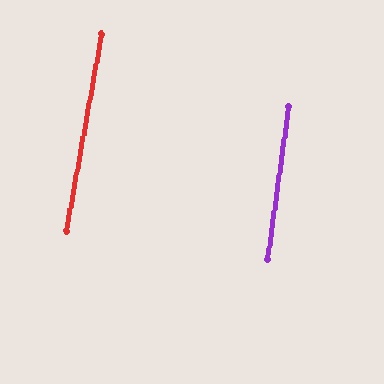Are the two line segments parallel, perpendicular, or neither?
Parallel — their directions differ by only 1.9°.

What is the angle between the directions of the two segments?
Approximately 2 degrees.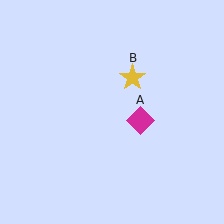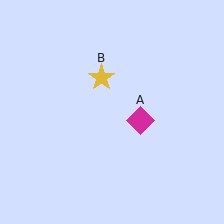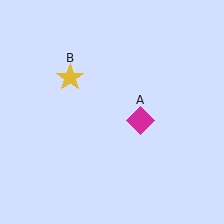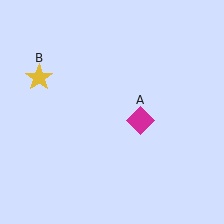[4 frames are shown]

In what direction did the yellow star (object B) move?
The yellow star (object B) moved left.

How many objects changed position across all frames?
1 object changed position: yellow star (object B).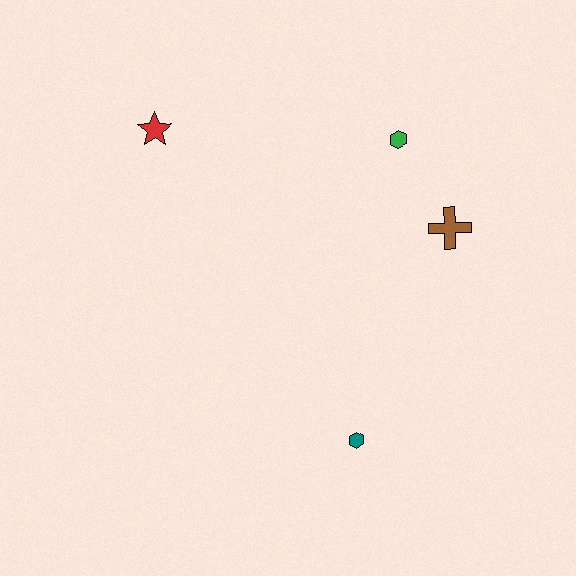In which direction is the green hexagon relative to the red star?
The green hexagon is to the right of the red star.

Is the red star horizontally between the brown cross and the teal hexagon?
No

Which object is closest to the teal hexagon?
The brown cross is closest to the teal hexagon.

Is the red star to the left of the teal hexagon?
Yes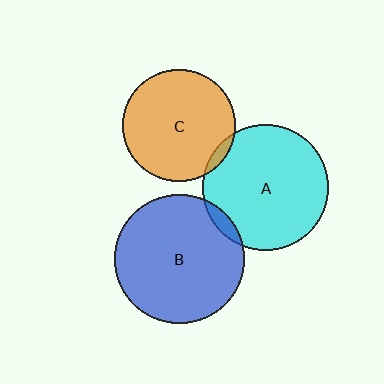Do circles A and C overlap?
Yes.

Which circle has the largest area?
Circle B (blue).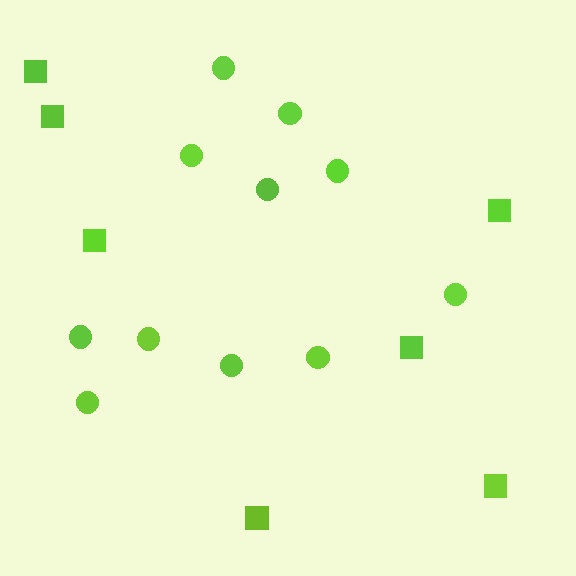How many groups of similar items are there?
There are 2 groups: one group of squares (7) and one group of circles (11).